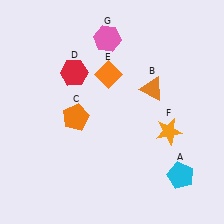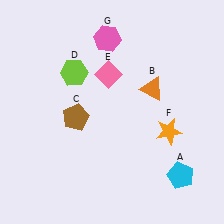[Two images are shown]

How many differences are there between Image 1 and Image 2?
There are 3 differences between the two images.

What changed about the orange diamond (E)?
In Image 1, E is orange. In Image 2, it changed to pink.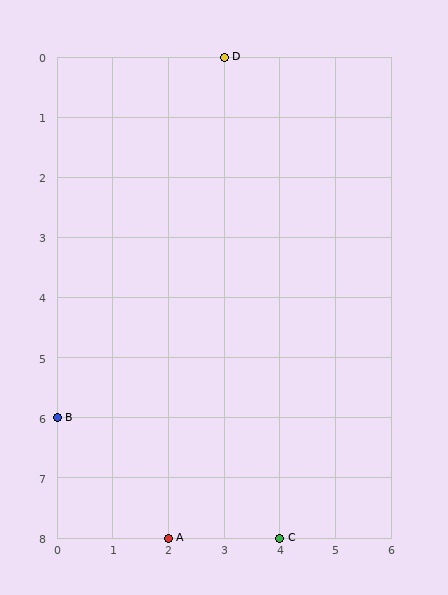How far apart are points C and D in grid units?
Points C and D are 1 column and 8 rows apart (about 8.1 grid units diagonally).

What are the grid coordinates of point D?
Point D is at grid coordinates (3, 0).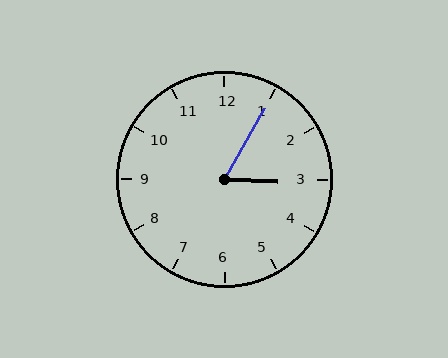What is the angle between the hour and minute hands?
Approximately 62 degrees.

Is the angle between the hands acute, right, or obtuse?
It is acute.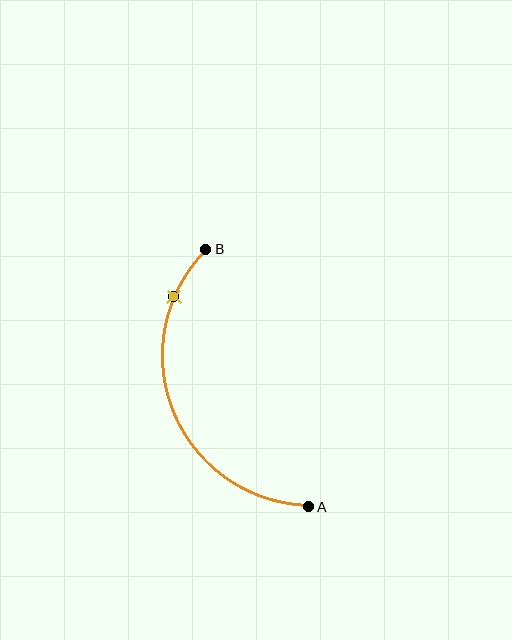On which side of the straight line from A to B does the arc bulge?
The arc bulges to the left of the straight line connecting A and B.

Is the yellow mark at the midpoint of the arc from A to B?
No. The yellow mark lies on the arc but is closer to endpoint B. The arc midpoint would be at the point on the curve equidistant along the arc from both A and B.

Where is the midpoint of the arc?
The arc midpoint is the point on the curve farthest from the straight line joining A and B. It sits to the left of that line.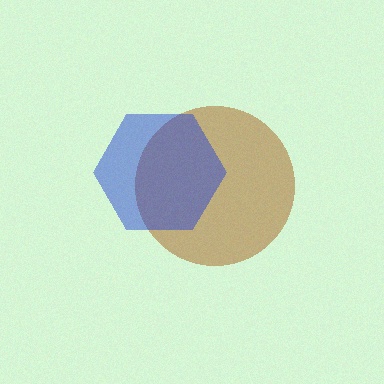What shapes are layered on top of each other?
The layered shapes are: a brown circle, a blue hexagon.